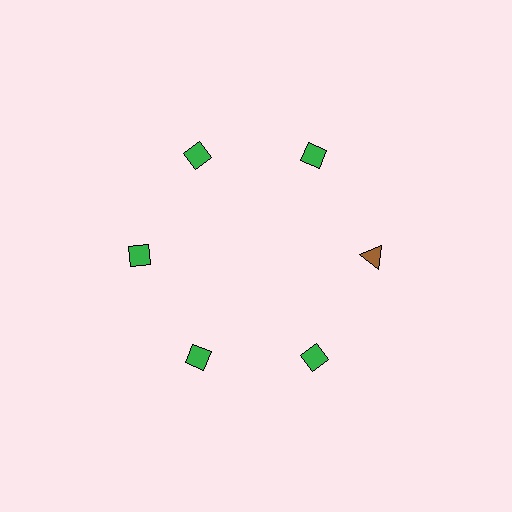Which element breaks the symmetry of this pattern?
The brown triangle at roughly the 3 o'clock position breaks the symmetry. All other shapes are green diamonds.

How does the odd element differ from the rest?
It differs in both color (brown instead of green) and shape (triangle instead of diamond).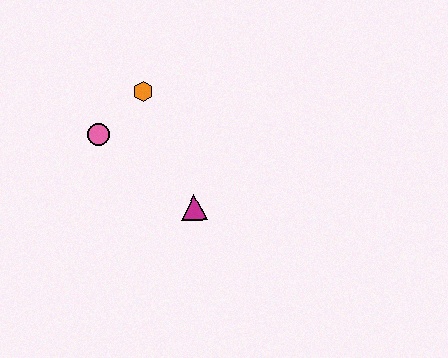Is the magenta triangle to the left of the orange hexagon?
No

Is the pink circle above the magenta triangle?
Yes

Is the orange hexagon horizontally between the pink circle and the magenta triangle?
Yes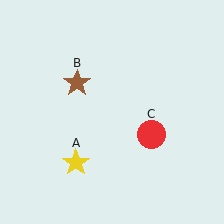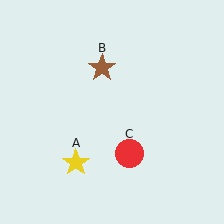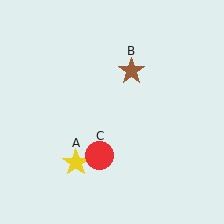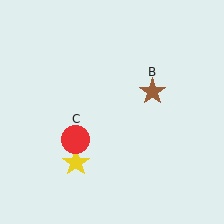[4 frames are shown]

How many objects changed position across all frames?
2 objects changed position: brown star (object B), red circle (object C).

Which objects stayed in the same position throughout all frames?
Yellow star (object A) remained stationary.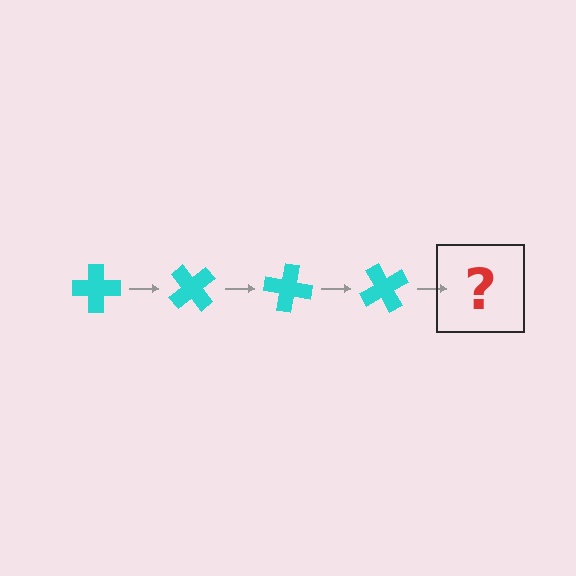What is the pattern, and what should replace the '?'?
The pattern is that the cross rotates 50 degrees each step. The '?' should be a cyan cross rotated 200 degrees.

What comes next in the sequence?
The next element should be a cyan cross rotated 200 degrees.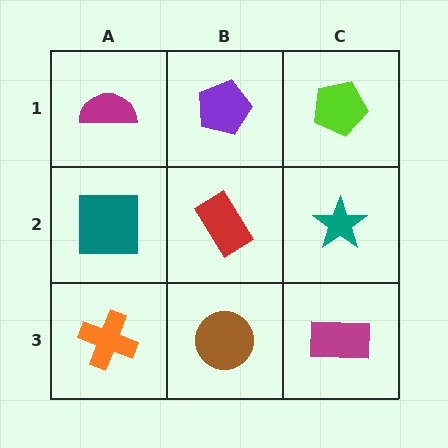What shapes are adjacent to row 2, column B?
A purple pentagon (row 1, column B), a brown circle (row 3, column B), a teal square (row 2, column A), a teal star (row 2, column C).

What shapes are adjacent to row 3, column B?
A red rectangle (row 2, column B), an orange cross (row 3, column A), a magenta rectangle (row 3, column C).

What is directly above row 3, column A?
A teal square.